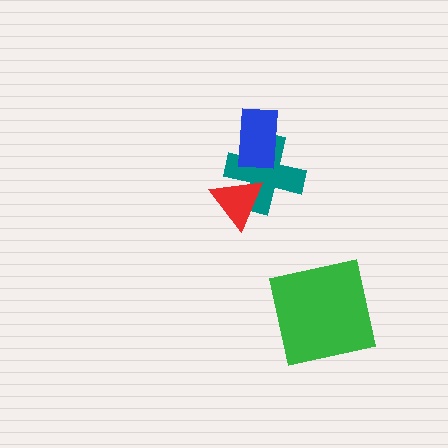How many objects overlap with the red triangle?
1 object overlaps with the red triangle.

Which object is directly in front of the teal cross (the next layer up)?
The red triangle is directly in front of the teal cross.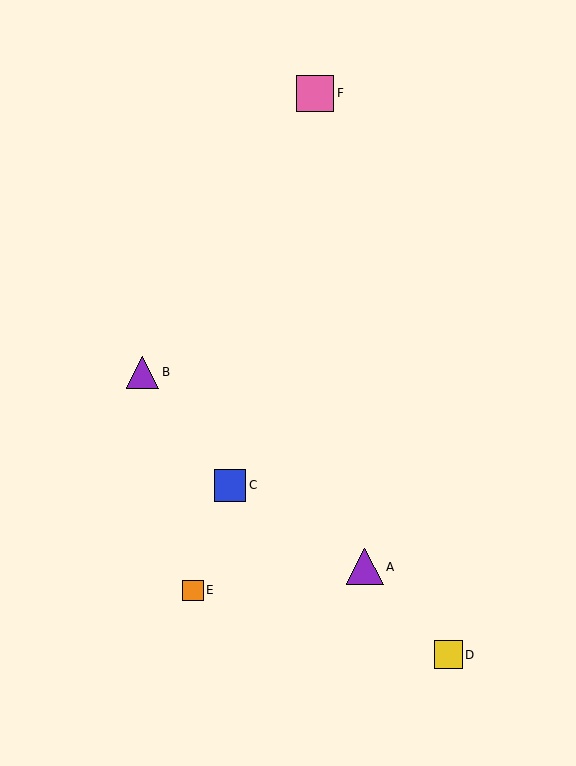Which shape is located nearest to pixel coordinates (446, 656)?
The yellow square (labeled D) at (448, 655) is nearest to that location.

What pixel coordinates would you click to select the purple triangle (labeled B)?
Click at (143, 373) to select the purple triangle B.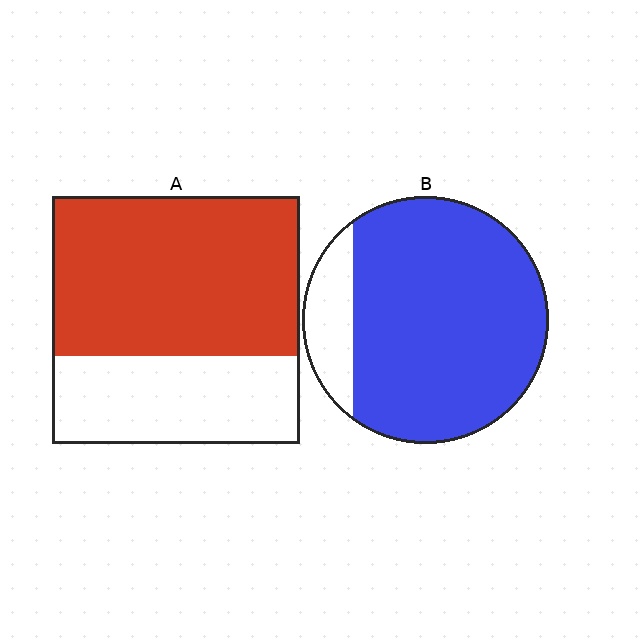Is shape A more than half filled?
Yes.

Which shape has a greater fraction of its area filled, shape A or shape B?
Shape B.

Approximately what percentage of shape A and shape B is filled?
A is approximately 65% and B is approximately 85%.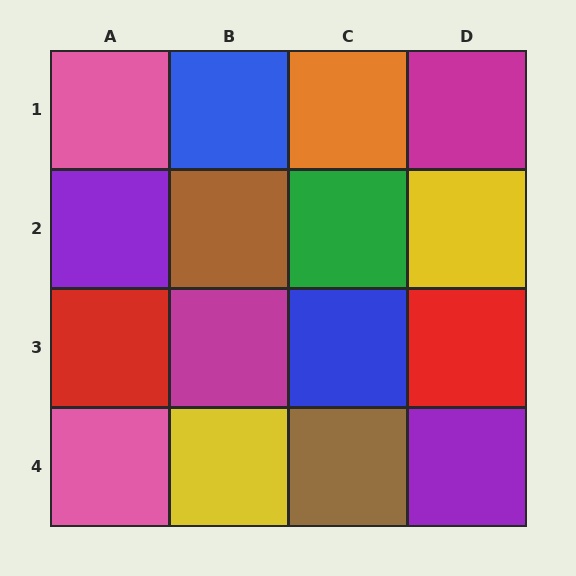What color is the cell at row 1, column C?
Orange.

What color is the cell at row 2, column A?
Purple.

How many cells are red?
2 cells are red.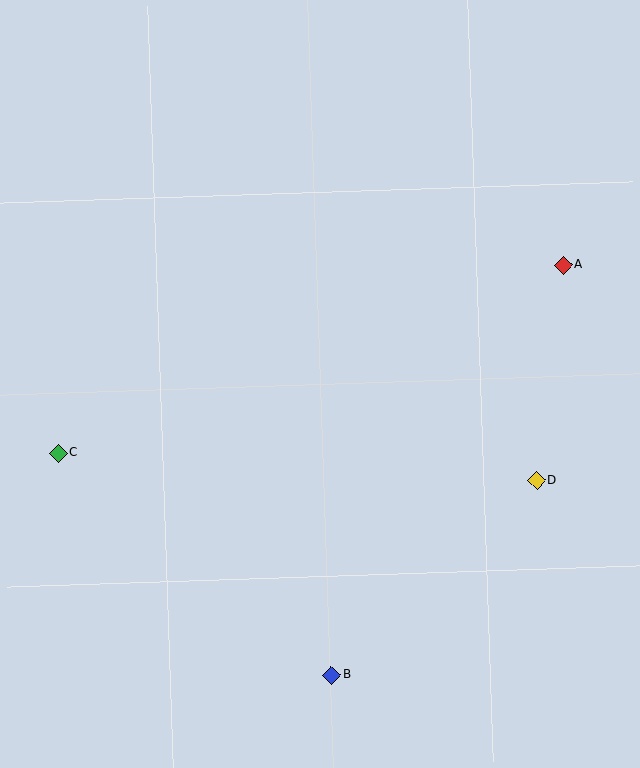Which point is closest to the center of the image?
Point D at (537, 481) is closest to the center.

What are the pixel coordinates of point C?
Point C is at (58, 453).